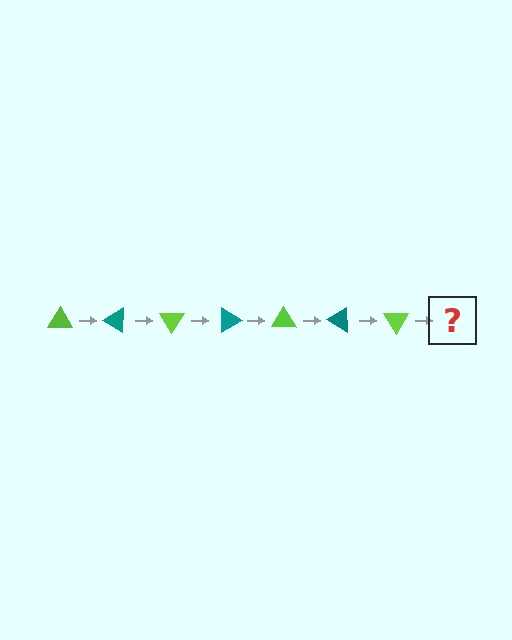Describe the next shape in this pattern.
It should be a teal triangle, rotated 210 degrees from the start.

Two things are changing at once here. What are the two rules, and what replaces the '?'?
The two rules are that it rotates 30 degrees each step and the color cycles through lime and teal. The '?' should be a teal triangle, rotated 210 degrees from the start.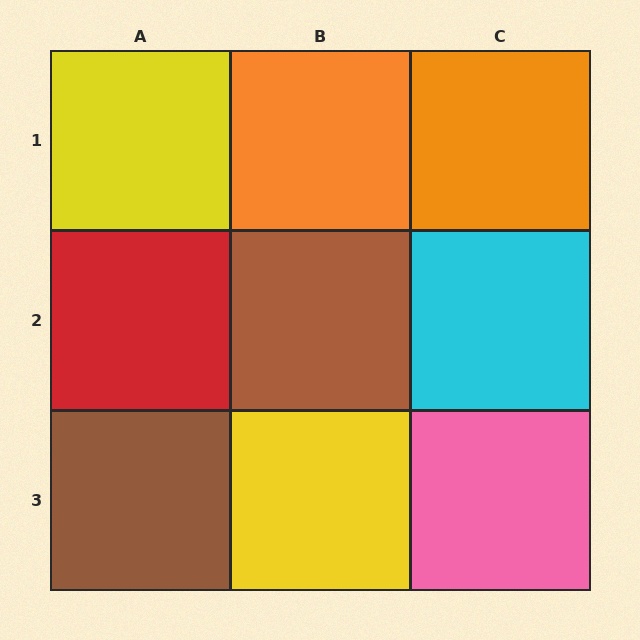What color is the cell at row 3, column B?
Yellow.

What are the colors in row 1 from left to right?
Yellow, orange, orange.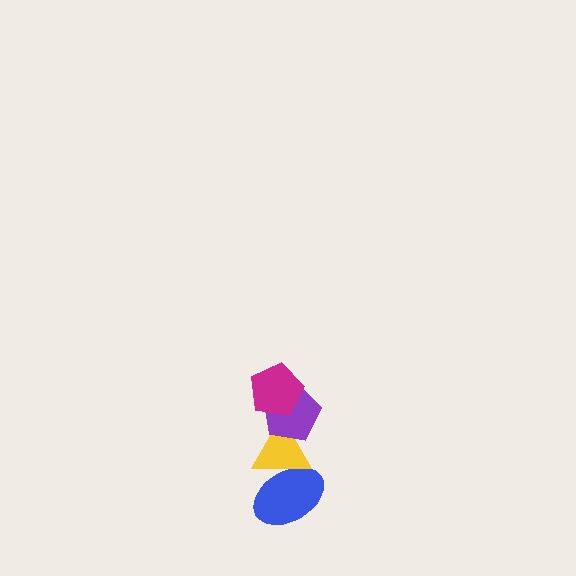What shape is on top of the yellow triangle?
The purple pentagon is on top of the yellow triangle.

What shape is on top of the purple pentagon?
The magenta pentagon is on top of the purple pentagon.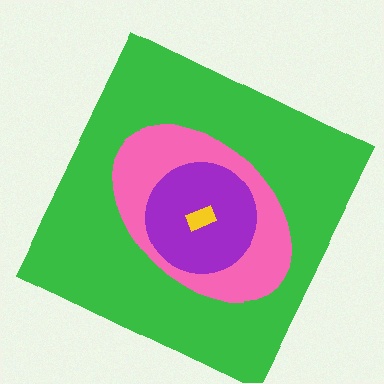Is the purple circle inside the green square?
Yes.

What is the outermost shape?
The green square.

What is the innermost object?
The yellow rectangle.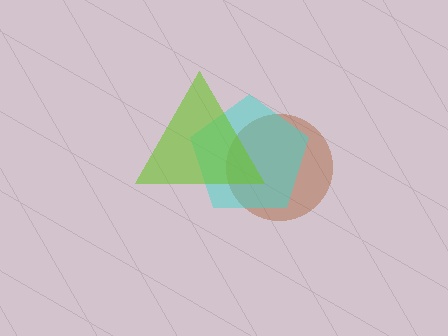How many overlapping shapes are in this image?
There are 3 overlapping shapes in the image.